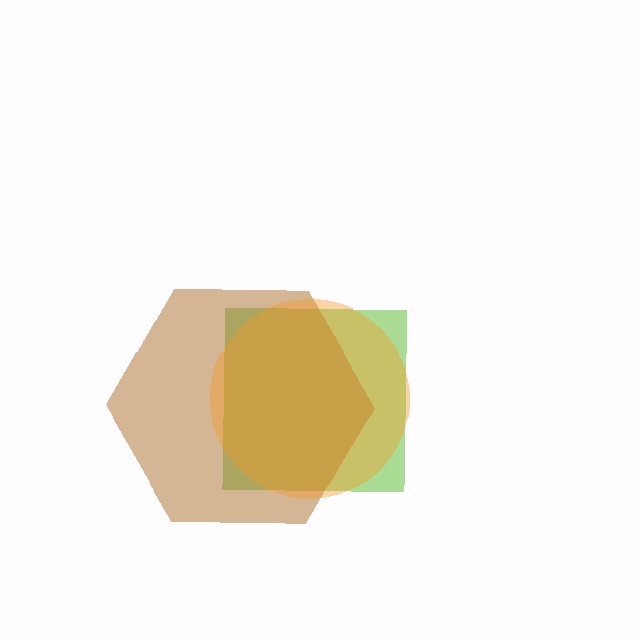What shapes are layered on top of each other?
The layered shapes are: a lime square, a brown hexagon, an orange circle.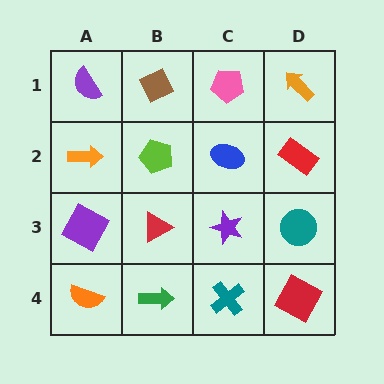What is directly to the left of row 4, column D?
A teal cross.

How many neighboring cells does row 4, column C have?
3.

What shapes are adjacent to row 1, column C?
A blue ellipse (row 2, column C), a brown diamond (row 1, column B), an orange arrow (row 1, column D).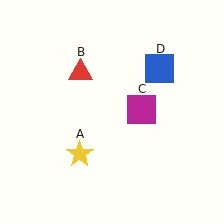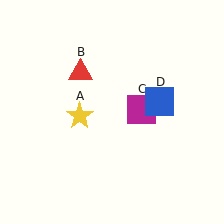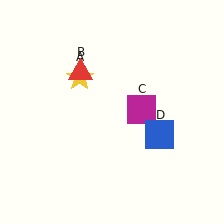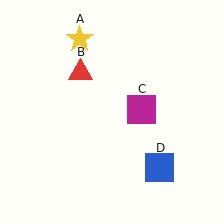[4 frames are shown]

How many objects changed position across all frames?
2 objects changed position: yellow star (object A), blue square (object D).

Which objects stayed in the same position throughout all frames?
Red triangle (object B) and magenta square (object C) remained stationary.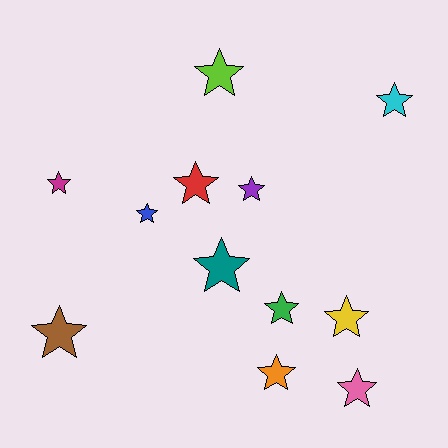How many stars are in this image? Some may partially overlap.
There are 12 stars.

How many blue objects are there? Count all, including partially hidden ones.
There is 1 blue object.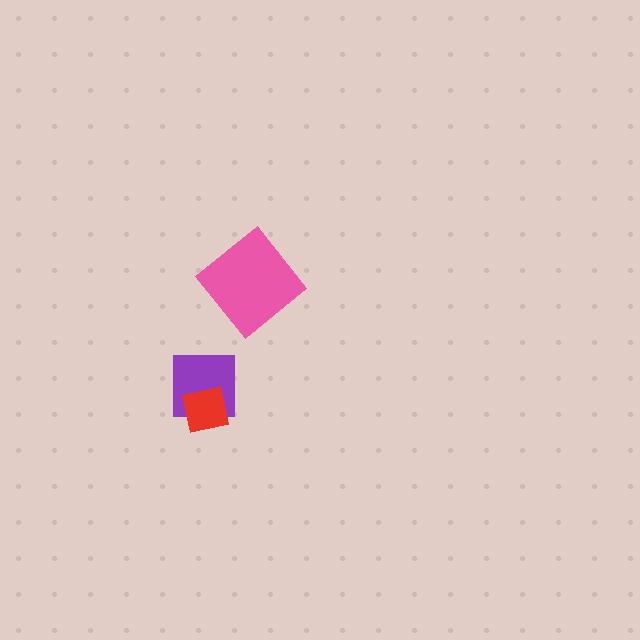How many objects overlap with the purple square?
1 object overlaps with the purple square.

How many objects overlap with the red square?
1 object overlaps with the red square.